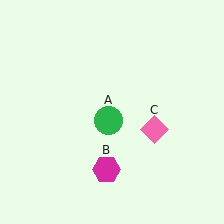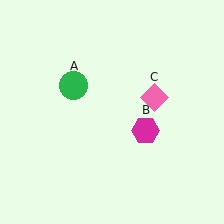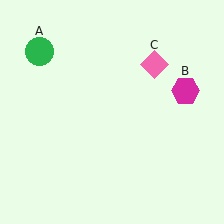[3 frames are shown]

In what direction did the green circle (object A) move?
The green circle (object A) moved up and to the left.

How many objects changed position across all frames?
3 objects changed position: green circle (object A), magenta hexagon (object B), pink diamond (object C).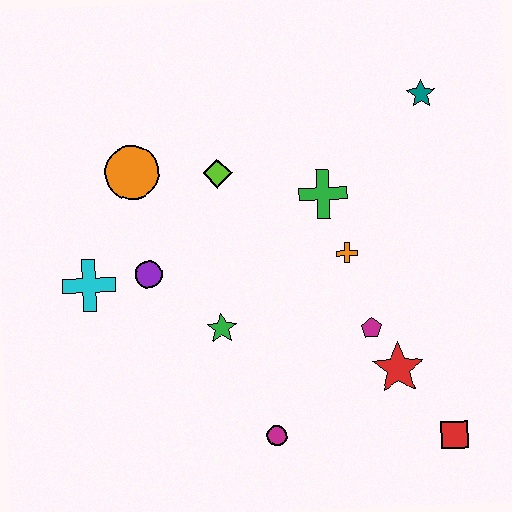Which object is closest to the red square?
The red star is closest to the red square.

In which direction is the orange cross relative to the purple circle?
The orange cross is to the right of the purple circle.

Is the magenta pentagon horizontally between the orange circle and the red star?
Yes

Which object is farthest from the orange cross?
The cyan cross is farthest from the orange cross.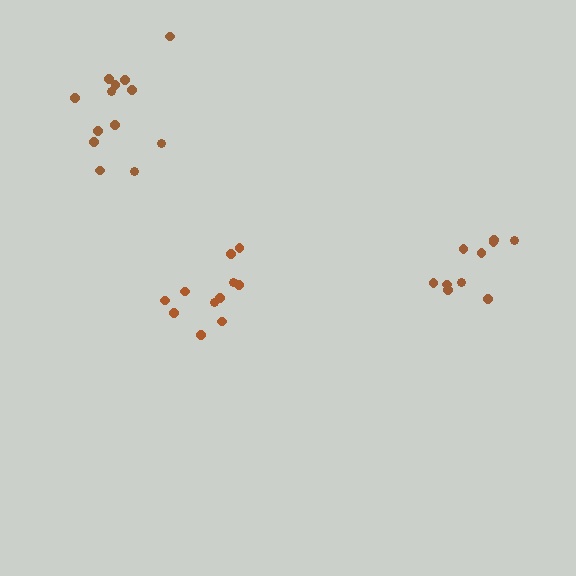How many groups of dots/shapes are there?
There are 3 groups.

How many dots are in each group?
Group 1: 10 dots, Group 2: 11 dots, Group 3: 13 dots (34 total).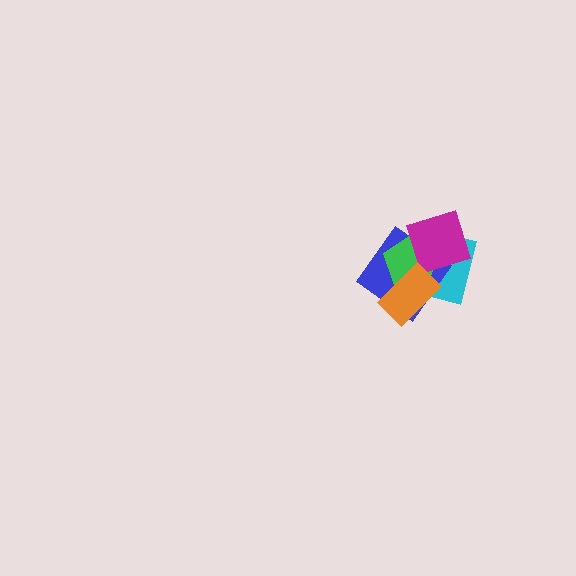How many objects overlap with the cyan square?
4 objects overlap with the cyan square.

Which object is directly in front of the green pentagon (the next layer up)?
The magenta square is directly in front of the green pentagon.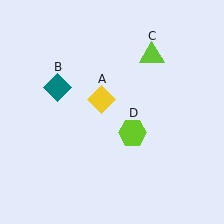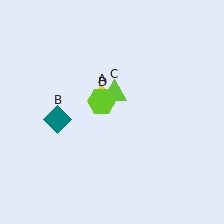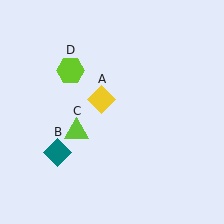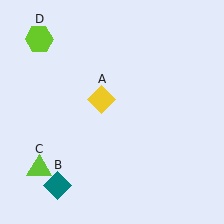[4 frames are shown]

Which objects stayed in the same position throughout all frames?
Yellow diamond (object A) remained stationary.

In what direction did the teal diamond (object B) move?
The teal diamond (object B) moved down.